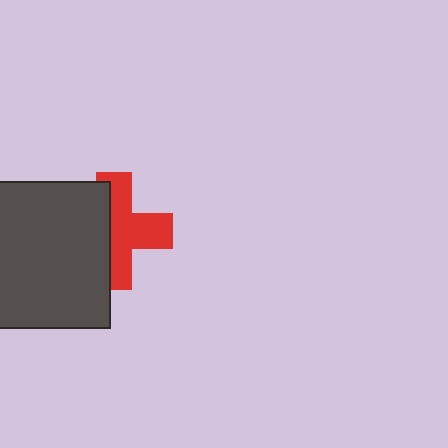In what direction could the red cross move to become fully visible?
The red cross could move right. That would shift it out from behind the dark gray square entirely.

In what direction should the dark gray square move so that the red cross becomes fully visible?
The dark gray square should move left. That is the shortest direction to clear the overlap and leave the red cross fully visible.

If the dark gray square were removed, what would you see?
You would see the complete red cross.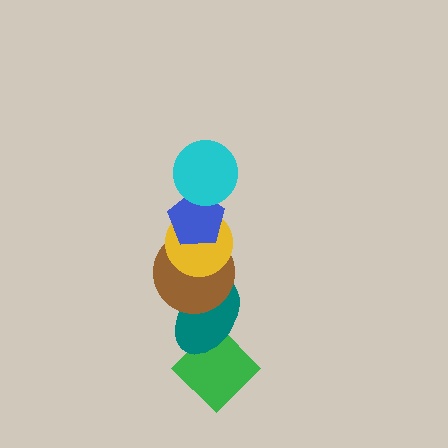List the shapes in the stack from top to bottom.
From top to bottom: the cyan circle, the blue pentagon, the yellow circle, the brown circle, the teal ellipse, the green diamond.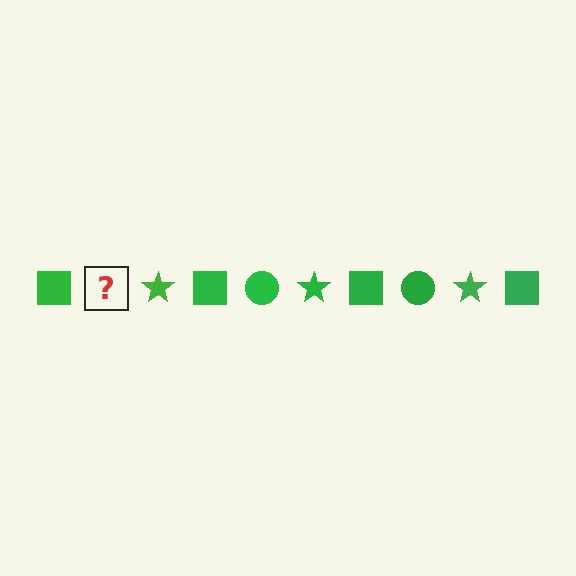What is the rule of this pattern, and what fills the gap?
The rule is that the pattern cycles through square, circle, star shapes in green. The gap should be filled with a green circle.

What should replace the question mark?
The question mark should be replaced with a green circle.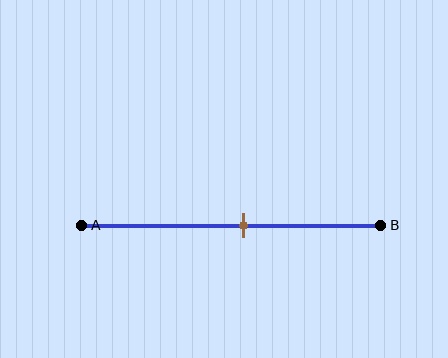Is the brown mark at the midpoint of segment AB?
No, the mark is at about 55% from A, not at the 50% midpoint.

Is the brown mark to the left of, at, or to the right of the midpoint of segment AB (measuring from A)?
The brown mark is to the right of the midpoint of segment AB.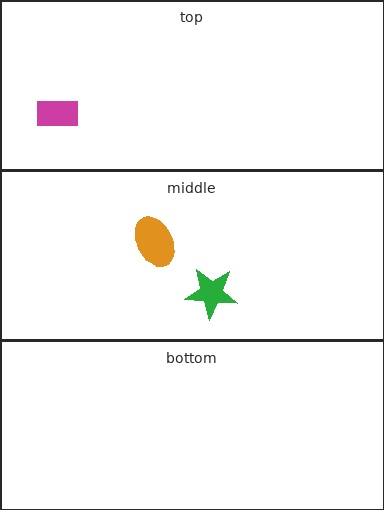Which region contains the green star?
The middle region.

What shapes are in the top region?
The magenta rectangle.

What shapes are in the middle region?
The green star, the orange ellipse.